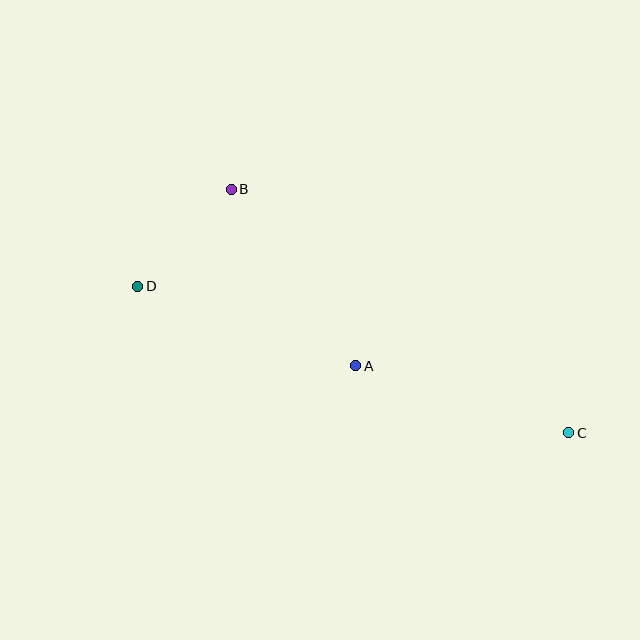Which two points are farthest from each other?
Points C and D are farthest from each other.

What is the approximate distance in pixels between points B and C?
The distance between B and C is approximately 416 pixels.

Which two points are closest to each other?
Points B and D are closest to each other.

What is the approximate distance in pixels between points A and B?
The distance between A and B is approximately 216 pixels.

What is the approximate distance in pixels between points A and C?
The distance between A and C is approximately 223 pixels.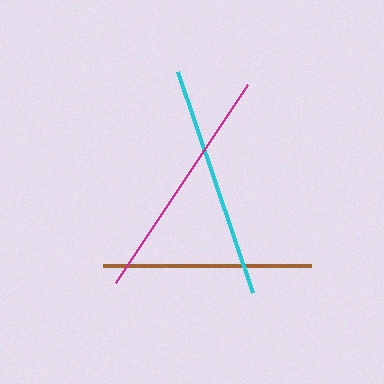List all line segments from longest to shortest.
From longest to shortest: magenta, cyan, brown.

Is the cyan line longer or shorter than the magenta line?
The magenta line is longer than the cyan line.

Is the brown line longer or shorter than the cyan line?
The cyan line is longer than the brown line.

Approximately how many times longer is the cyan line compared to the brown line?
The cyan line is approximately 1.1 times the length of the brown line.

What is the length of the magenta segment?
The magenta segment is approximately 238 pixels long.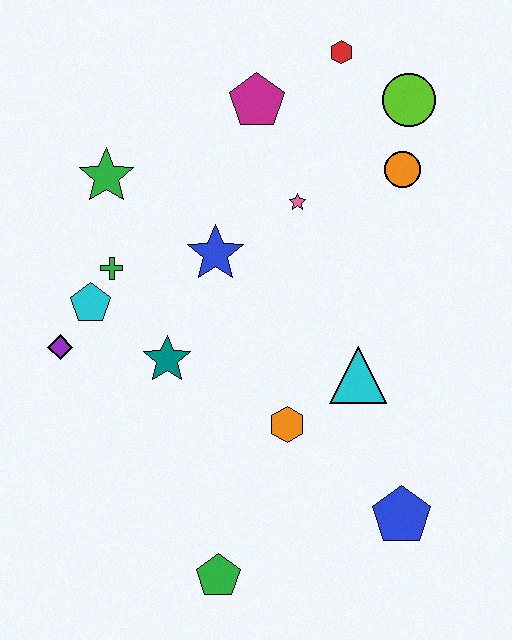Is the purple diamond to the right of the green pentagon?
No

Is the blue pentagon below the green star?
Yes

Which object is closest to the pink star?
The blue star is closest to the pink star.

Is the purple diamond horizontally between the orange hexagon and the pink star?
No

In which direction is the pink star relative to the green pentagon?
The pink star is above the green pentagon.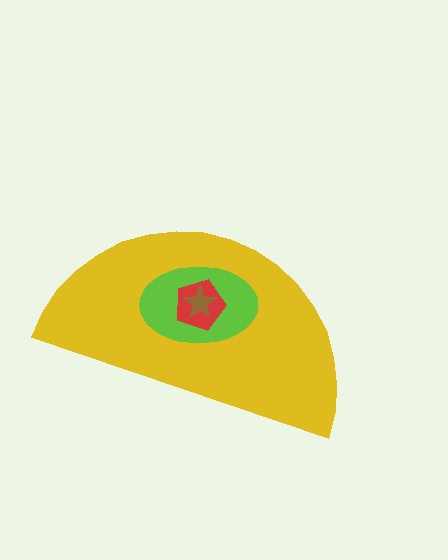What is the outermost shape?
The yellow semicircle.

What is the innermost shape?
The brown star.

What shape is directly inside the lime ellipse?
The red pentagon.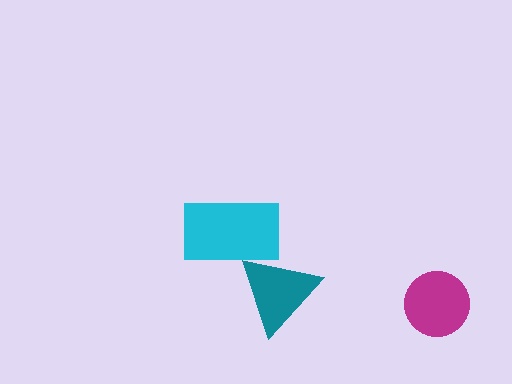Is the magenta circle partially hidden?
No, no other shape covers it.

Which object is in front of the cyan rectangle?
The teal triangle is in front of the cyan rectangle.